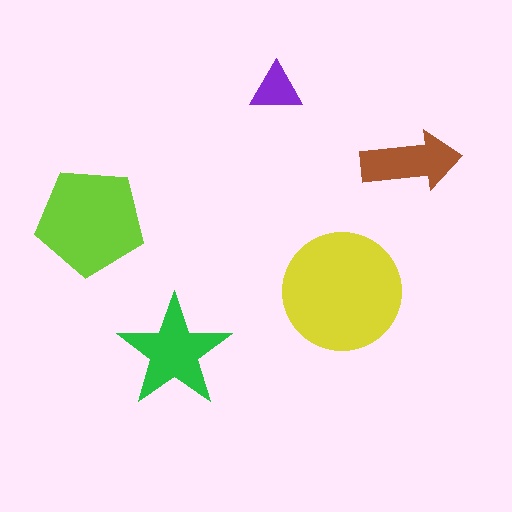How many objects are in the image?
There are 5 objects in the image.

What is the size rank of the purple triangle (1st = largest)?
5th.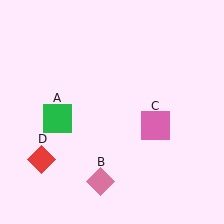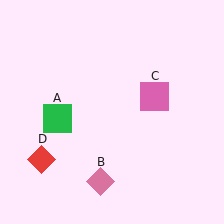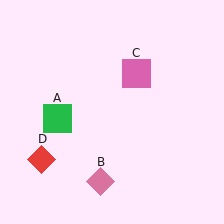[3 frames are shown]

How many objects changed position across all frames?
1 object changed position: pink square (object C).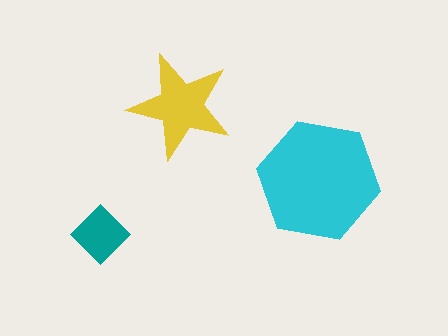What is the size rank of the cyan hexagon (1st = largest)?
1st.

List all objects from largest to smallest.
The cyan hexagon, the yellow star, the teal diamond.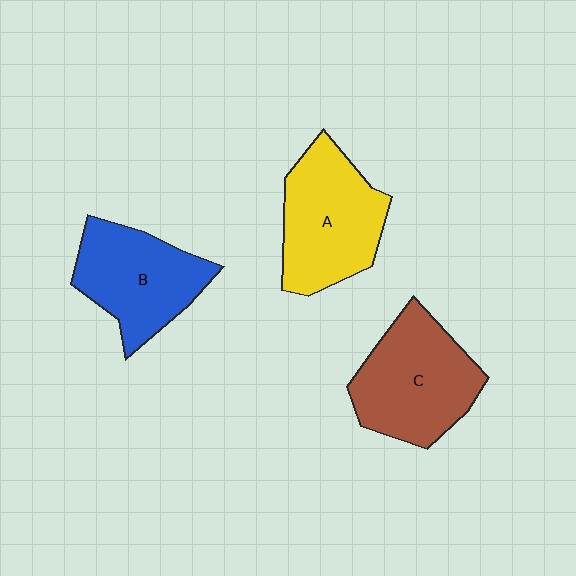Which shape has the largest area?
Shape C (brown).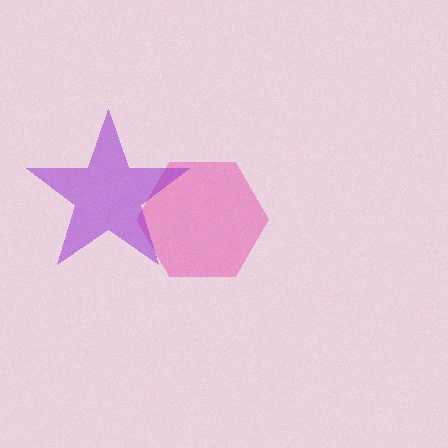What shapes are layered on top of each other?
The layered shapes are: a pink hexagon, a purple star.